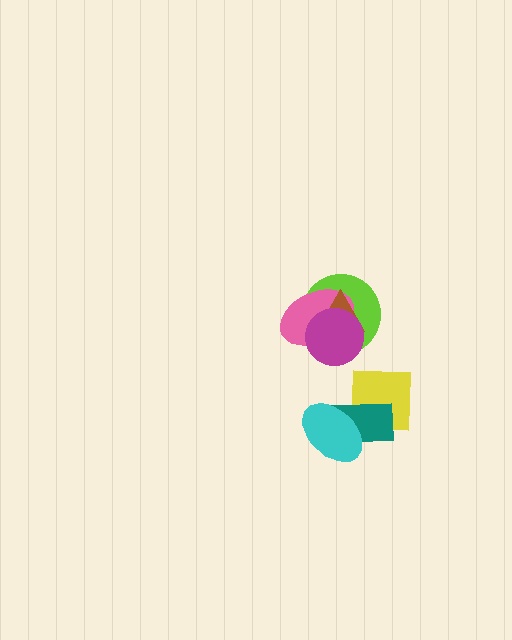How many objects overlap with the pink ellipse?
3 objects overlap with the pink ellipse.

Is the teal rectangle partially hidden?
Yes, it is partially covered by another shape.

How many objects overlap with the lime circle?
3 objects overlap with the lime circle.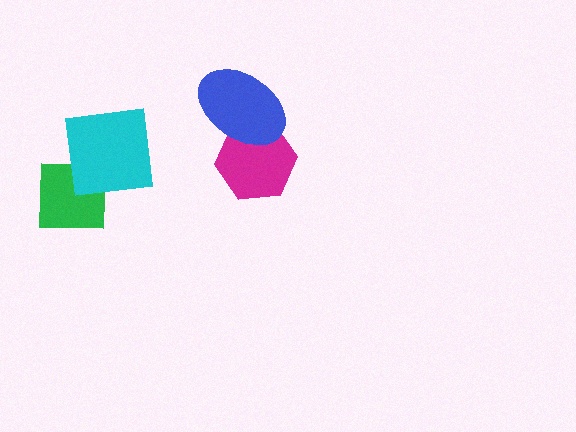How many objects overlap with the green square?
1 object overlaps with the green square.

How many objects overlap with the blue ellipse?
1 object overlaps with the blue ellipse.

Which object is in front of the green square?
The cyan square is in front of the green square.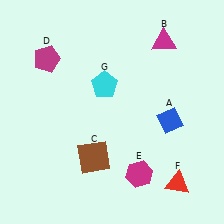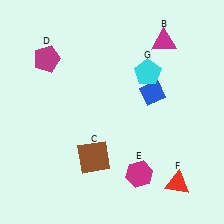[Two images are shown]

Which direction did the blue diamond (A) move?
The blue diamond (A) moved up.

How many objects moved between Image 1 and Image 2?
2 objects moved between the two images.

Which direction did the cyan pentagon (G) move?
The cyan pentagon (G) moved right.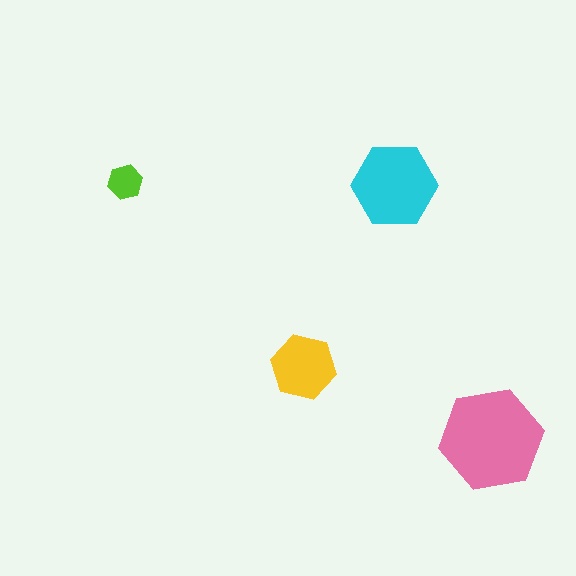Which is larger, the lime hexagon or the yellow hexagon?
The yellow one.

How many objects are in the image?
There are 4 objects in the image.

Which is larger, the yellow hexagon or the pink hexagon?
The pink one.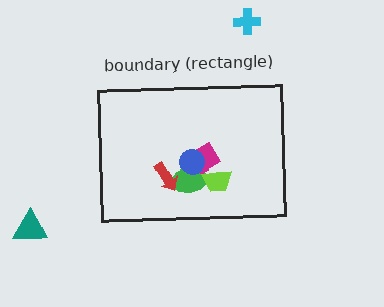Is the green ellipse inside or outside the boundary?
Inside.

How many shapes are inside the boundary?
5 inside, 2 outside.